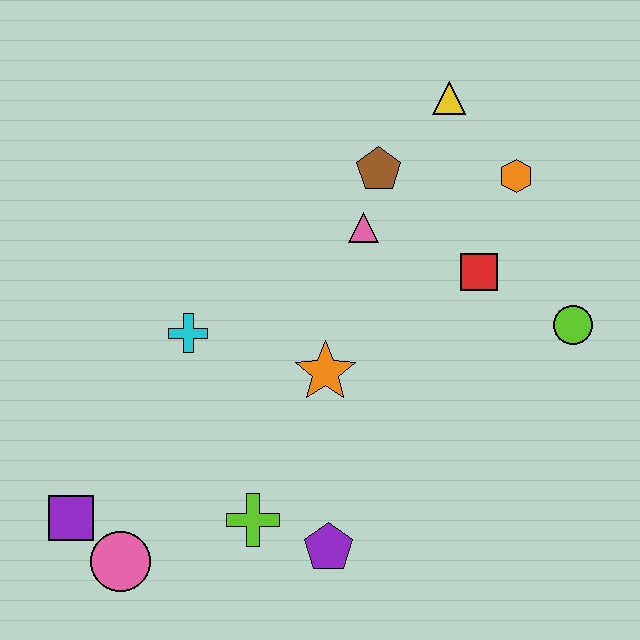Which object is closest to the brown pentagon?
The pink triangle is closest to the brown pentagon.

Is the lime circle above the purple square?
Yes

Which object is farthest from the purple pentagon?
The yellow triangle is farthest from the purple pentagon.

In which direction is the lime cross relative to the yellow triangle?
The lime cross is below the yellow triangle.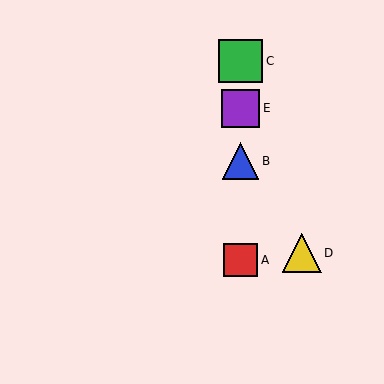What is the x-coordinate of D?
Object D is at x≈302.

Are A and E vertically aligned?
Yes, both are at x≈241.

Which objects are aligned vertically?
Objects A, B, C, E are aligned vertically.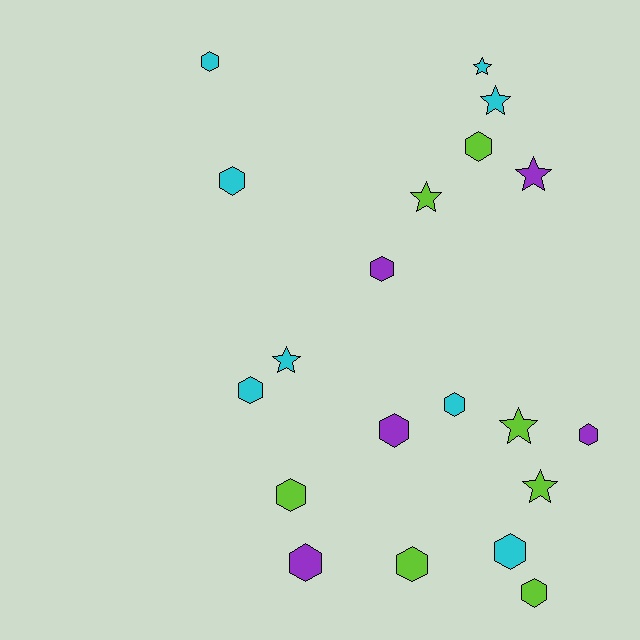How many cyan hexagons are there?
There are 5 cyan hexagons.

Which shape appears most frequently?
Hexagon, with 13 objects.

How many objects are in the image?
There are 20 objects.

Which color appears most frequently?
Cyan, with 8 objects.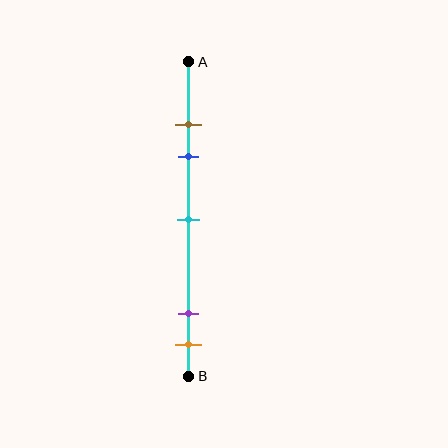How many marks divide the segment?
There are 5 marks dividing the segment.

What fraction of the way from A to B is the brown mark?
The brown mark is approximately 20% (0.2) of the way from A to B.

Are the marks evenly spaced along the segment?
No, the marks are not evenly spaced.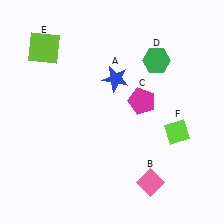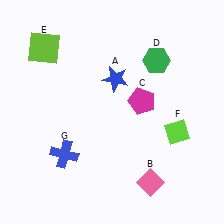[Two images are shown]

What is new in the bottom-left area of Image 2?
A blue cross (G) was added in the bottom-left area of Image 2.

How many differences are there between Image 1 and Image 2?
There is 1 difference between the two images.